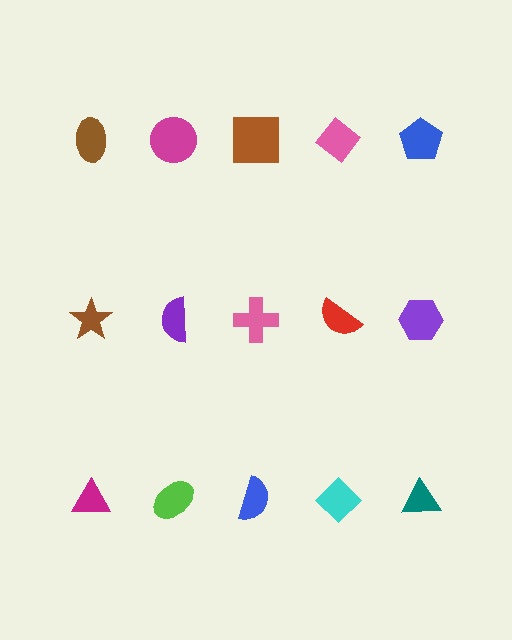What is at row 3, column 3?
A blue semicircle.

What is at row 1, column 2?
A magenta circle.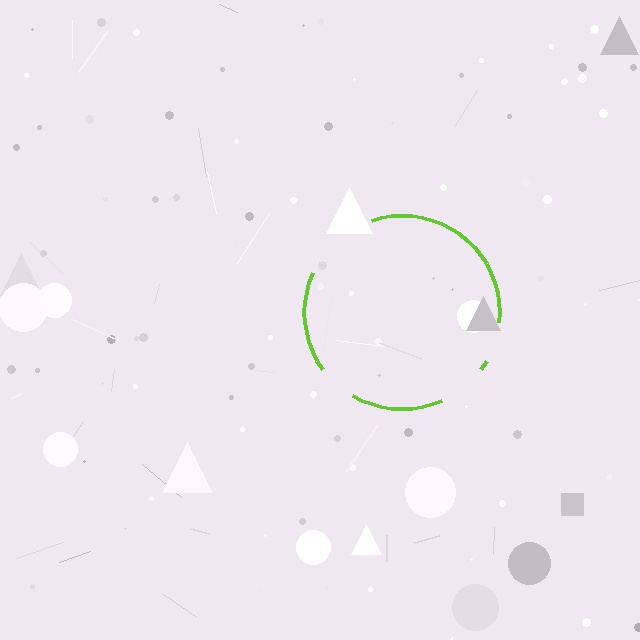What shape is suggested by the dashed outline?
The dashed outline suggests a circle.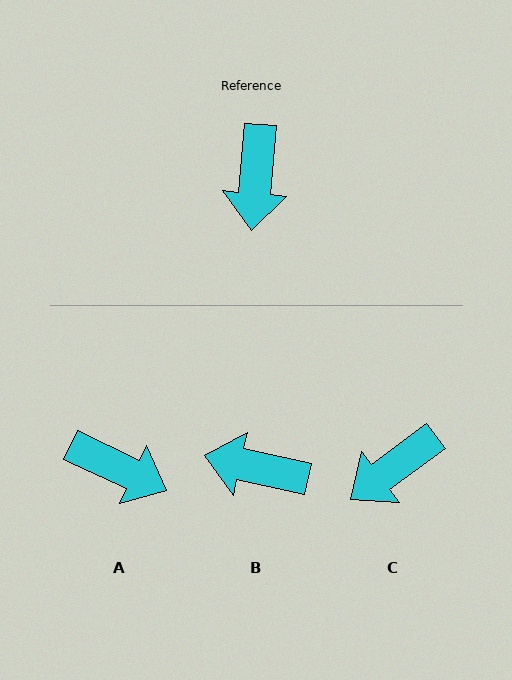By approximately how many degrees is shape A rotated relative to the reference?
Approximately 69 degrees counter-clockwise.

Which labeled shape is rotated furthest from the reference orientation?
B, about 98 degrees away.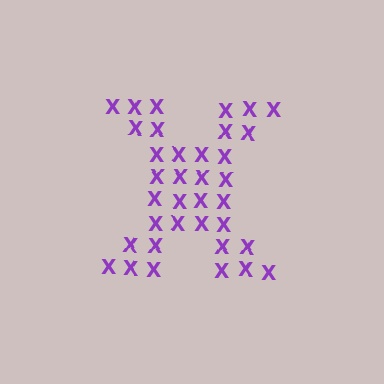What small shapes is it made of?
It is made of small letter X's.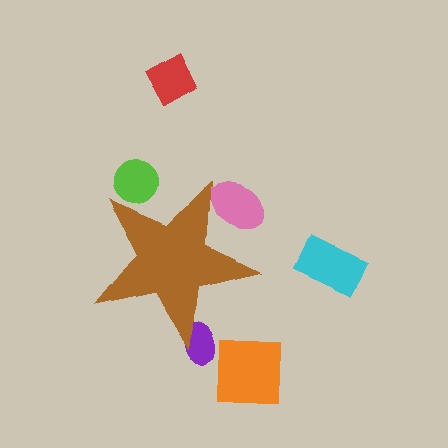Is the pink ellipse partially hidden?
Yes, the pink ellipse is partially hidden behind the brown star.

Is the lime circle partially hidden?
Yes, the lime circle is partially hidden behind the brown star.